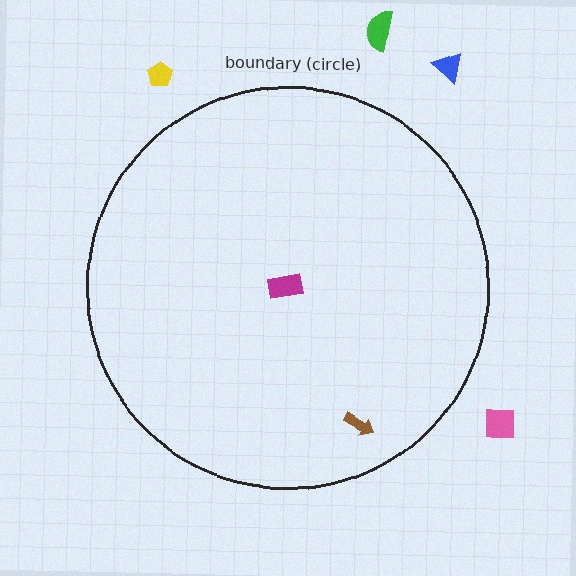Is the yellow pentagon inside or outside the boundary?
Outside.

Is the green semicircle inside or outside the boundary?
Outside.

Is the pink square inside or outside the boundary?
Outside.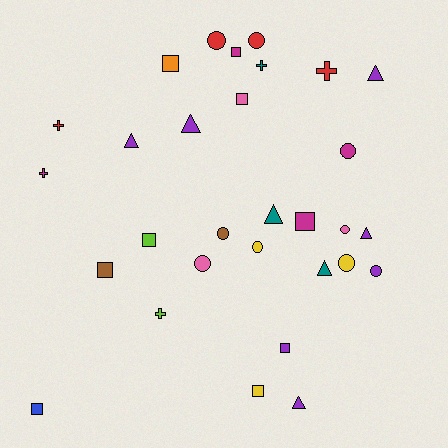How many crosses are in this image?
There are 5 crosses.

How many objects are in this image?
There are 30 objects.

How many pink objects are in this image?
There are 3 pink objects.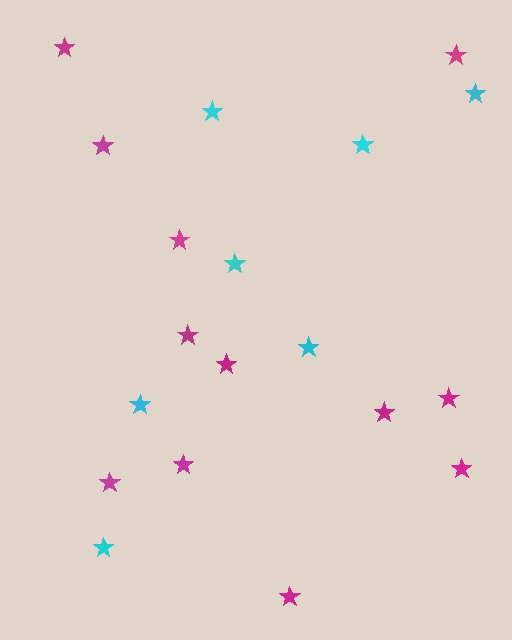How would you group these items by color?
There are 2 groups: one group of cyan stars (7) and one group of magenta stars (12).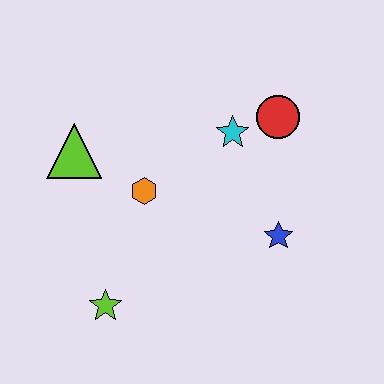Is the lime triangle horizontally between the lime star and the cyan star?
No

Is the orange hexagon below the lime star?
No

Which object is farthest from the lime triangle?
The blue star is farthest from the lime triangle.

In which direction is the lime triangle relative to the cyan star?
The lime triangle is to the left of the cyan star.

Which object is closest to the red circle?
The cyan star is closest to the red circle.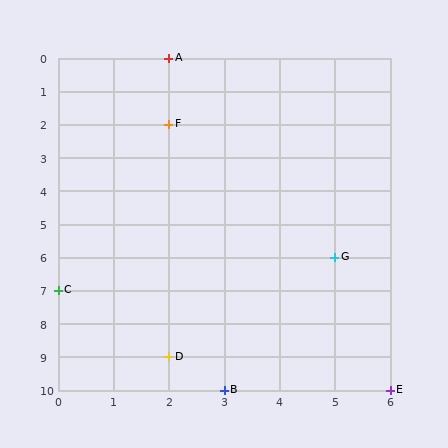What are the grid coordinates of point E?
Point E is at grid coordinates (6, 10).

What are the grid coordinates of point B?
Point B is at grid coordinates (3, 10).